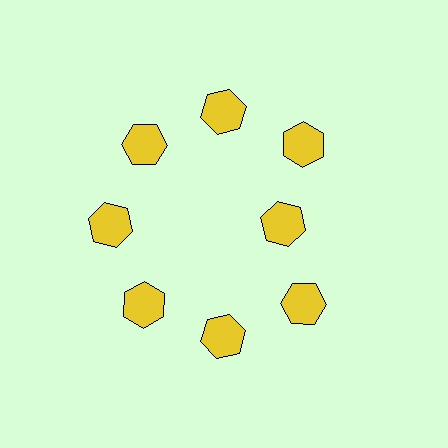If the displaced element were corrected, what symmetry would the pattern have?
It would have 8-fold rotational symmetry — the pattern would map onto itself every 45 degrees.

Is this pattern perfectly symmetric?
No. The 8 yellow hexagons are arranged in a ring, but one element near the 3 o'clock position is pulled inward toward the center, breaking the 8-fold rotational symmetry.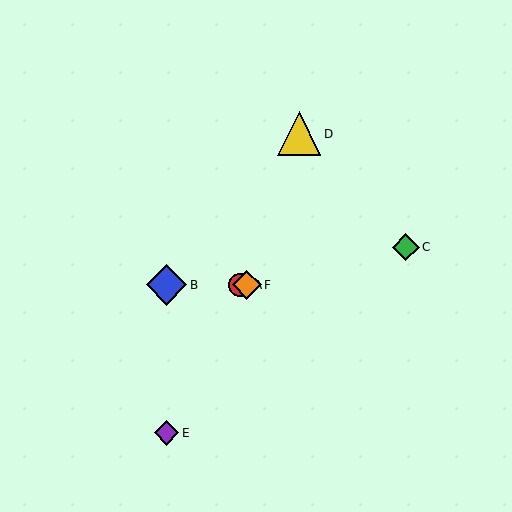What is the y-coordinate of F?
Object F is at y≈285.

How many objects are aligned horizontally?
3 objects (A, B, F) are aligned horizontally.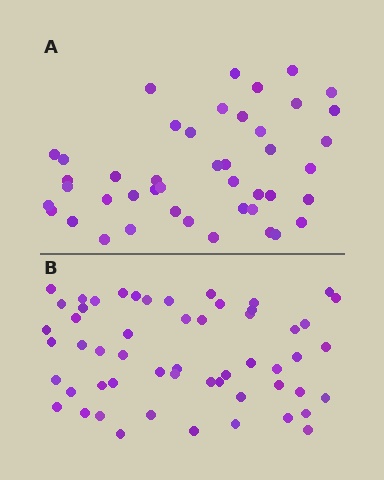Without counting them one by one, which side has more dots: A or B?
Region B (the bottom region) has more dots.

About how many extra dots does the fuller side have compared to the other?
Region B has roughly 12 or so more dots than region A.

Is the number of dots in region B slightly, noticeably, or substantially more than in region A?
Region B has noticeably more, but not dramatically so. The ratio is roughly 1.2 to 1.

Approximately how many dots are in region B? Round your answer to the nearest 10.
About 60 dots. (The exact count is 55, which rounds to 60.)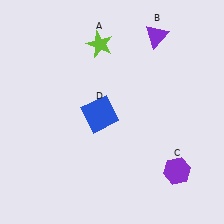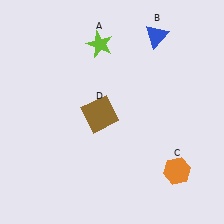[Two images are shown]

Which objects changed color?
B changed from purple to blue. C changed from purple to orange. D changed from blue to brown.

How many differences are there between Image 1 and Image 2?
There are 3 differences between the two images.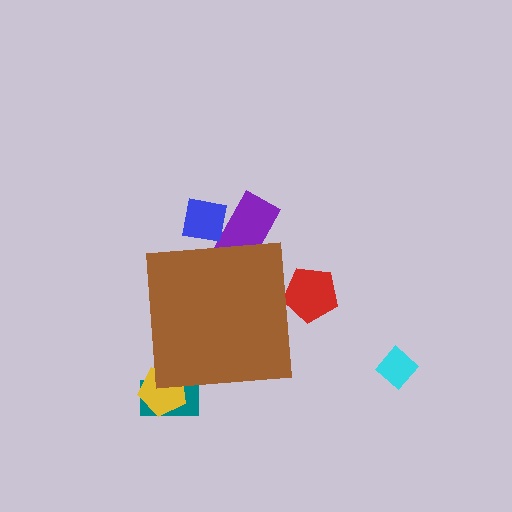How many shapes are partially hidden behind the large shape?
5 shapes are partially hidden.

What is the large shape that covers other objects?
A brown square.